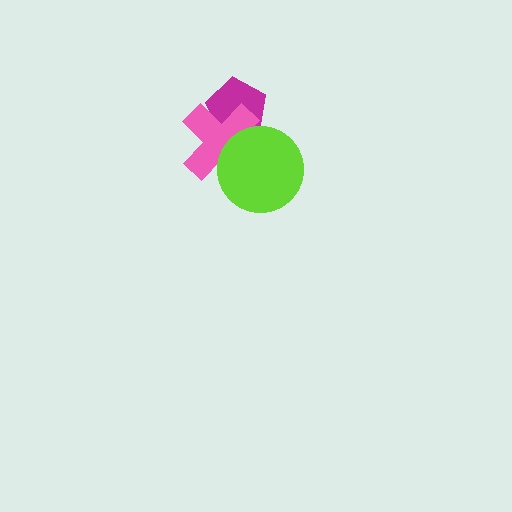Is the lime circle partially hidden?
No, no other shape covers it.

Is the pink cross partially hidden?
Yes, it is partially covered by another shape.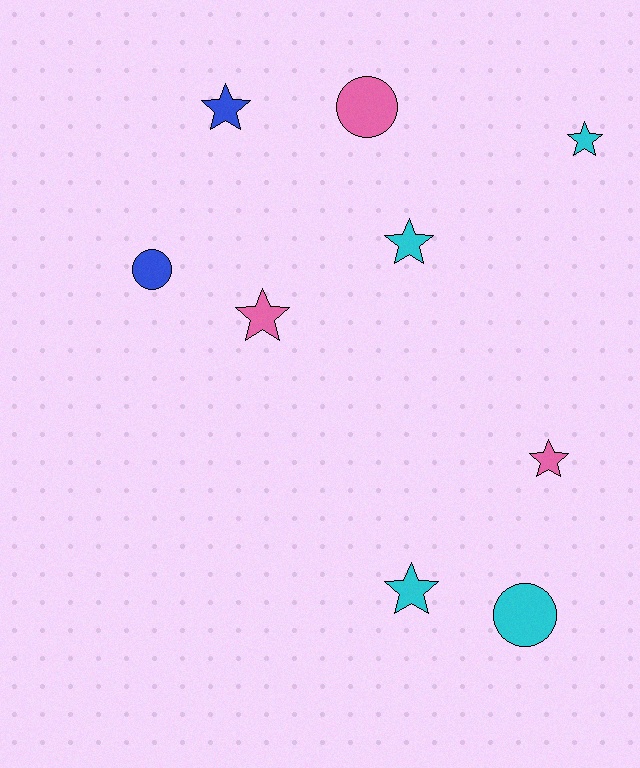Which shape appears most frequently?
Star, with 6 objects.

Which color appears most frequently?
Cyan, with 4 objects.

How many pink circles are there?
There is 1 pink circle.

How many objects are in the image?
There are 9 objects.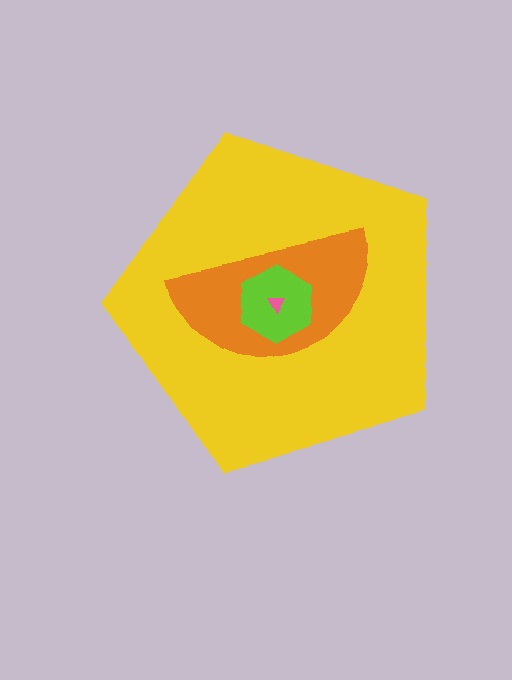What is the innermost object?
The pink triangle.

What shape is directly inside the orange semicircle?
The lime hexagon.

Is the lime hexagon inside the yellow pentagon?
Yes.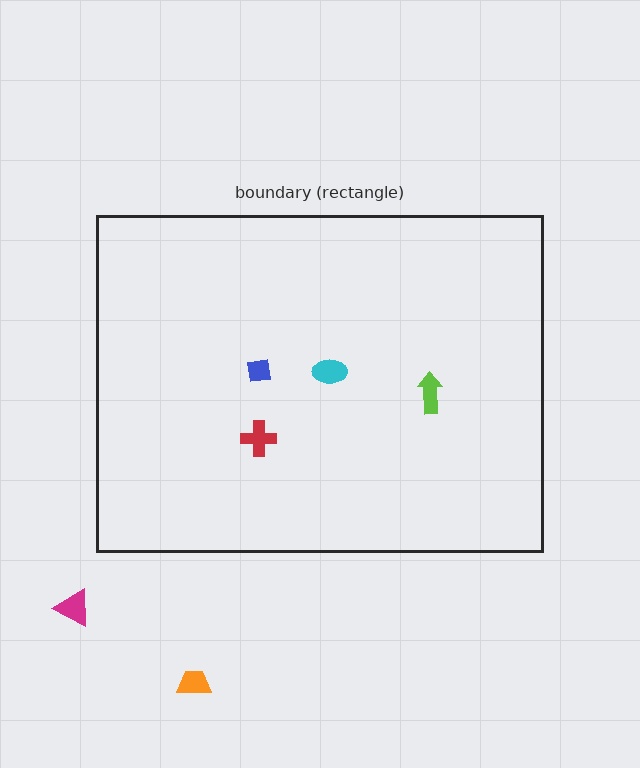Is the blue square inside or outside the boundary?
Inside.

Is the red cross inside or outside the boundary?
Inside.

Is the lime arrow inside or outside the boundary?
Inside.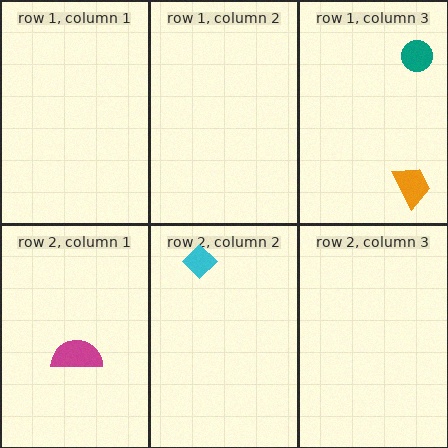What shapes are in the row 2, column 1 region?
The magenta semicircle.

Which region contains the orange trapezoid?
The row 1, column 3 region.